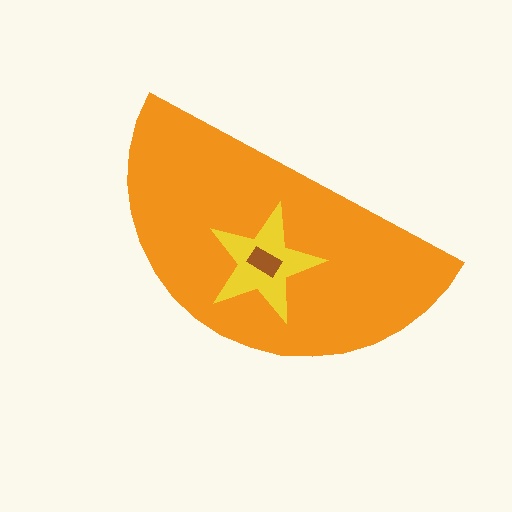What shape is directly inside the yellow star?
The brown rectangle.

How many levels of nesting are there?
3.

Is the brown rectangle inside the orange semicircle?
Yes.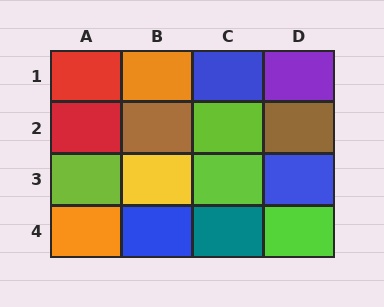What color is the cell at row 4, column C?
Teal.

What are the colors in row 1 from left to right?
Red, orange, blue, purple.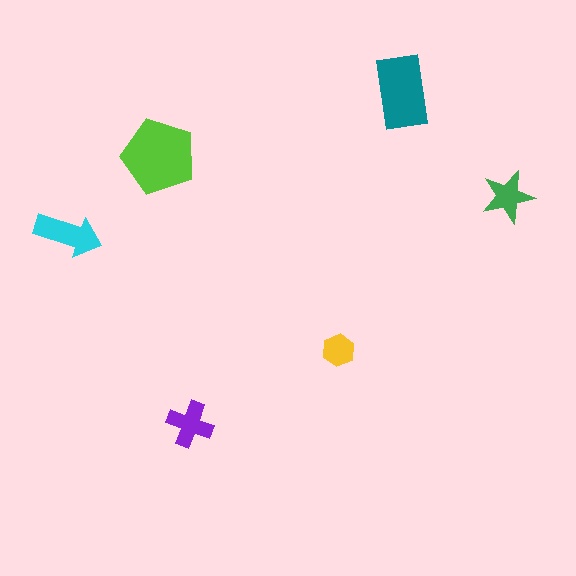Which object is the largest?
The lime pentagon.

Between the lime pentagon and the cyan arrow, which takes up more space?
The lime pentagon.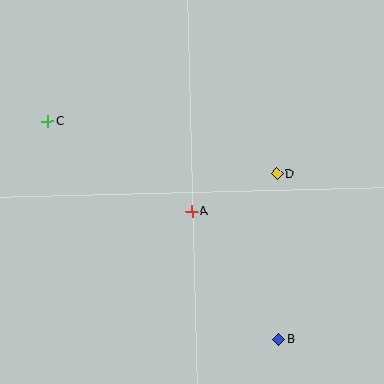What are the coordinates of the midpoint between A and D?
The midpoint between A and D is at (234, 192).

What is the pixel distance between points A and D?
The distance between A and D is 93 pixels.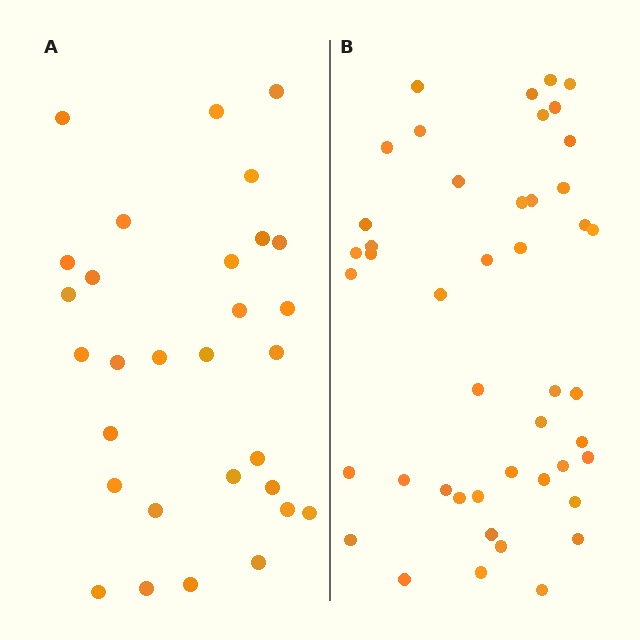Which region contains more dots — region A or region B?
Region B (the right region) has more dots.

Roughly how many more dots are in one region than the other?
Region B has approximately 15 more dots than region A.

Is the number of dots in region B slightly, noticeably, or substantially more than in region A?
Region B has substantially more. The ratio is roughly 1.5 to 1.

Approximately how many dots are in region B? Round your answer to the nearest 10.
About 40 dots. (The exact count is 45, which rounds to 40.)